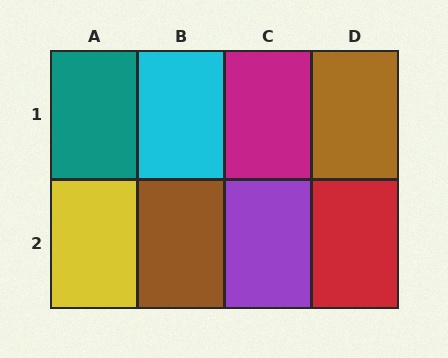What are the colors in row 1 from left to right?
Teal, cyan, magenta, brown.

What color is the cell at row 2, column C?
Purple.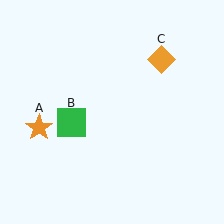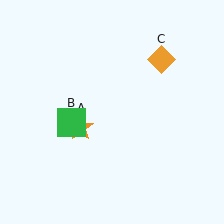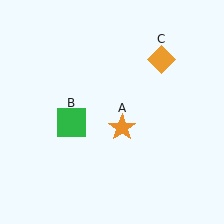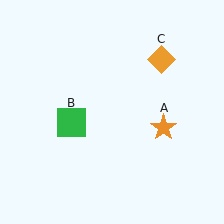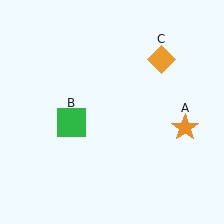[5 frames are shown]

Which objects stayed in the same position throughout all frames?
Green square (object B) and orange diamond (object C) remained stationary.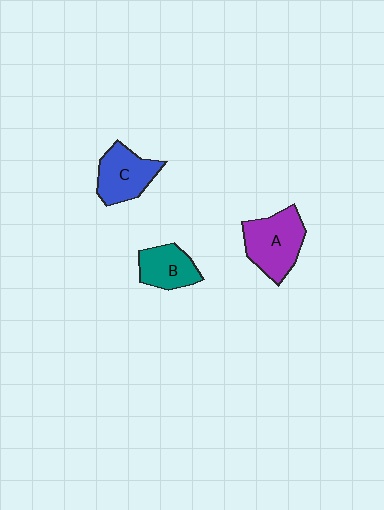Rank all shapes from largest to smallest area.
From largest to smallest: A (purple), C (blue), B (teal).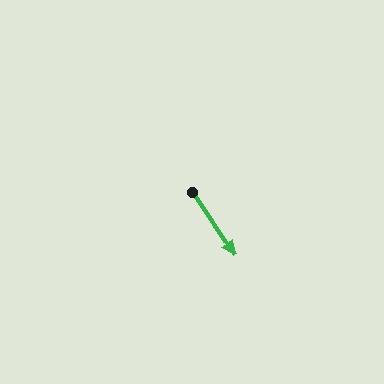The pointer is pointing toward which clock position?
Roughly 5 o'clock.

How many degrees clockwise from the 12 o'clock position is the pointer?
Approximately 146 degrees.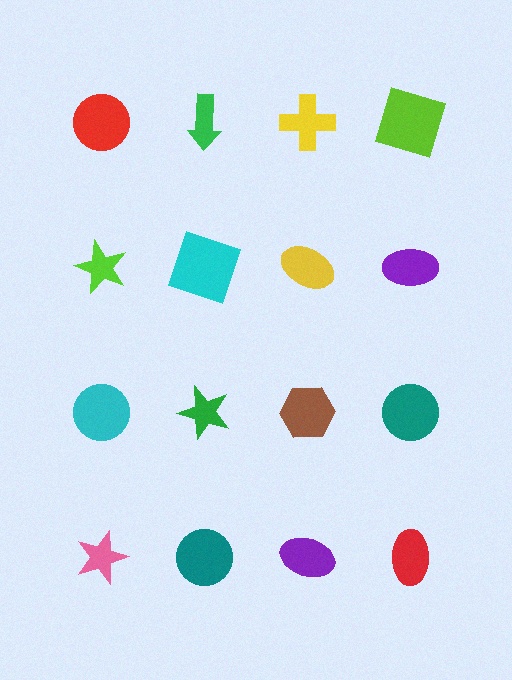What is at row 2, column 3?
A yellow ellipse.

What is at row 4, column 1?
A pink star.